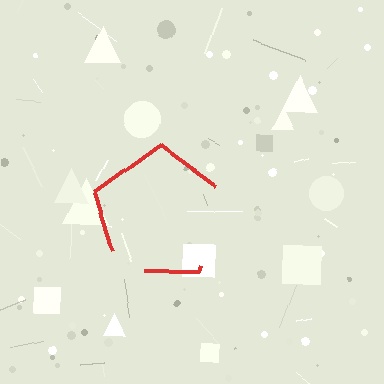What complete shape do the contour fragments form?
The contour fragments form a pentagon.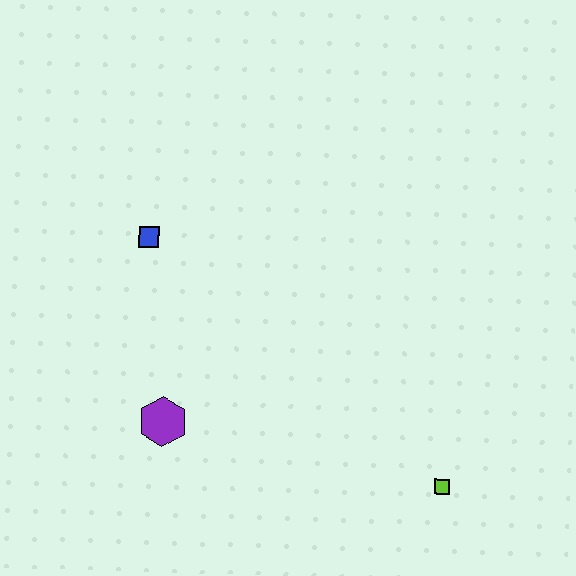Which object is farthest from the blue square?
The lime square is farthest from the blue square.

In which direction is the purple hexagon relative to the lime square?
The purple hexagon is to the left of the lime square.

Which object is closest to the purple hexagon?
The blue square is closest to the purple hexagon.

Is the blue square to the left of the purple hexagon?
Yes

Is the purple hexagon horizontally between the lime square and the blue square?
Yes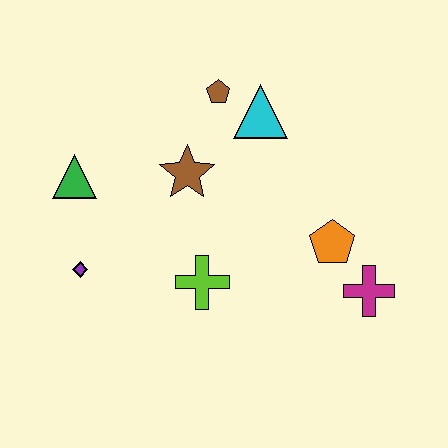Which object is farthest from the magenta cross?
The green triangle is farthest from the magenta cross.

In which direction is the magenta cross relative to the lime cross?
The magenta cross is to the right of the lime cross.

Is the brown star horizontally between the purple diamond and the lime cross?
Yes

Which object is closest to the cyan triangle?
The brown pentagon is closest to the cyan triangle.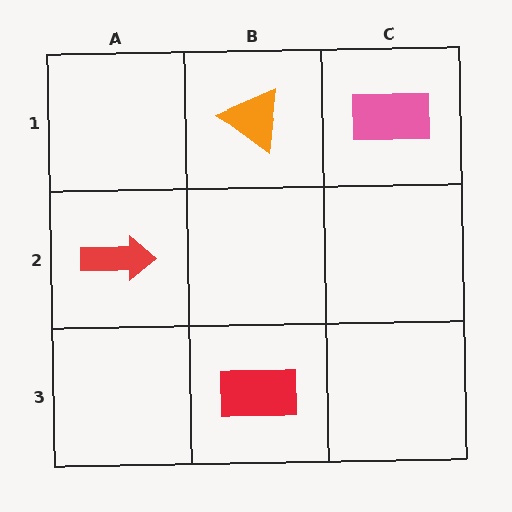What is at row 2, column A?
A red arrow.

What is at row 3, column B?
A red rectangle.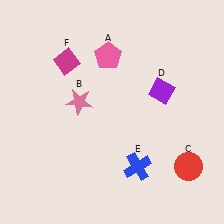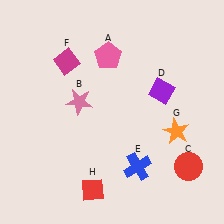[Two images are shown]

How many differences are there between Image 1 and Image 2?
There are 2 differences between the two images.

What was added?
An orange star (G), a red diamond (H) were added in Image 2.